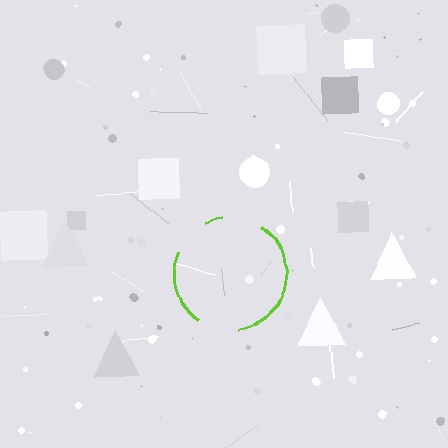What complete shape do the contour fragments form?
The contour fragments form a circle.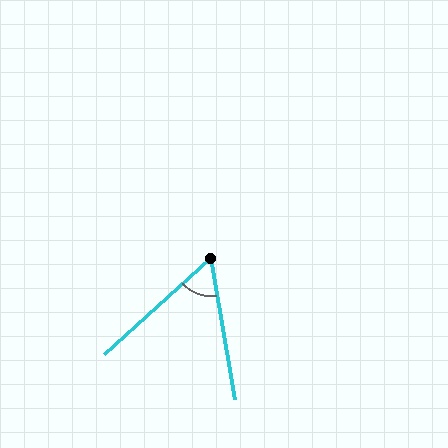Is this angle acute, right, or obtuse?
It is acute.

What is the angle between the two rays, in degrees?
Approximately 58 degrees.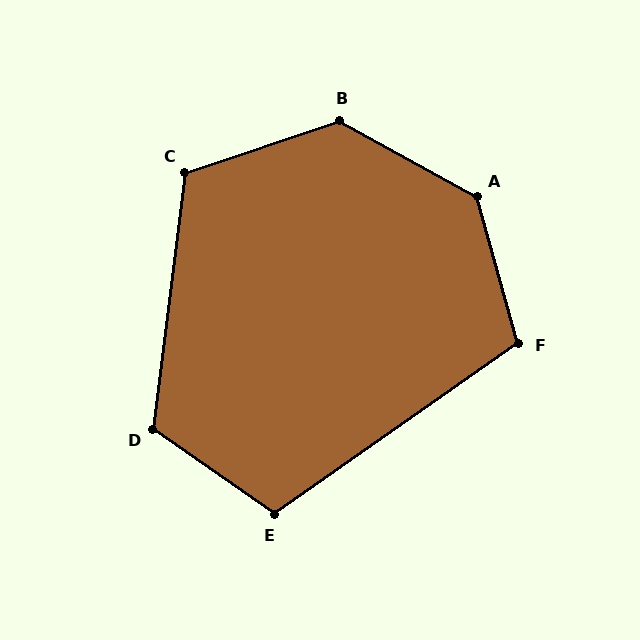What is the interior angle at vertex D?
Approximately 118 degrees (obtuse).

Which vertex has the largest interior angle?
A, at approximately 134 degrees.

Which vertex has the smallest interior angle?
F, at approximately 109 degrees.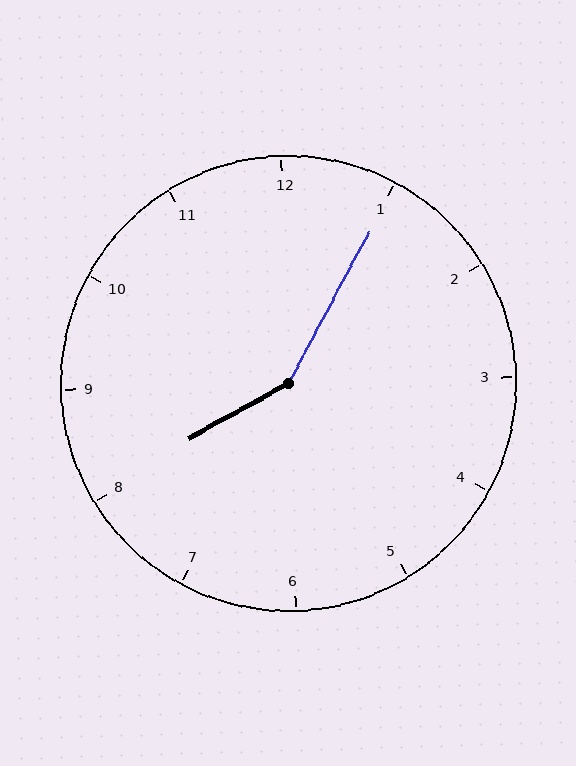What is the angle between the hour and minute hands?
Approximately 148 degrees.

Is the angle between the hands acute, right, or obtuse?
It is obtuse.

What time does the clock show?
8:05.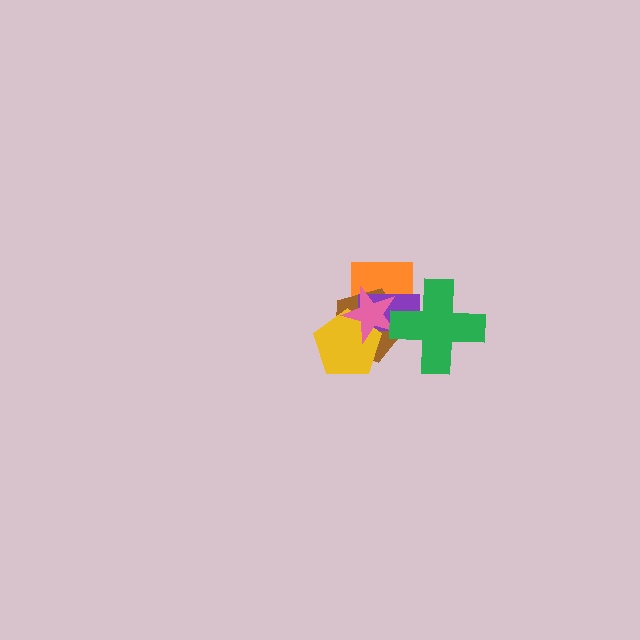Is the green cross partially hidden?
No, no other shape covers it.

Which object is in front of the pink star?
The green cross is in front of the pink star.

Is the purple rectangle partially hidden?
Yes, it is partially covered by another shape.